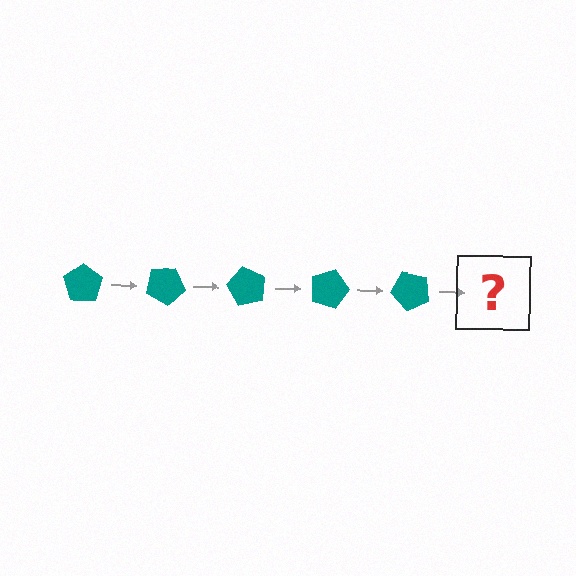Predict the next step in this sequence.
The next step is a teal pentagon rotated 150 degrees.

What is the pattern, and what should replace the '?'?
The pattern is that the pentagon rotates 30 degrees each step. The '?' should be a teal pentagon rotated 150 degrees.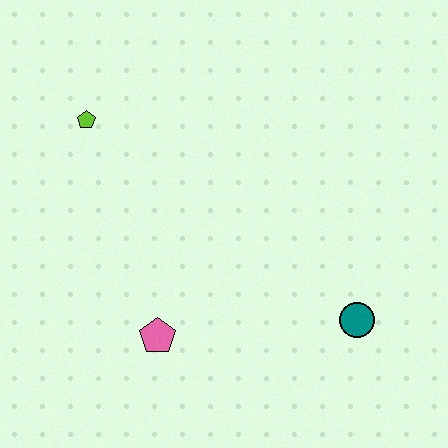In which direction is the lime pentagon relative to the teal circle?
The lime pentagon is to the left of the teal circle.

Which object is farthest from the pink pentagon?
The lime pentagon is farthest from the pink pentagon.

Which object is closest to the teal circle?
The pink pentagon is closest to the teal circle.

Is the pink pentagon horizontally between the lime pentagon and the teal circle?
Yes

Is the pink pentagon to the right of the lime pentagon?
Yes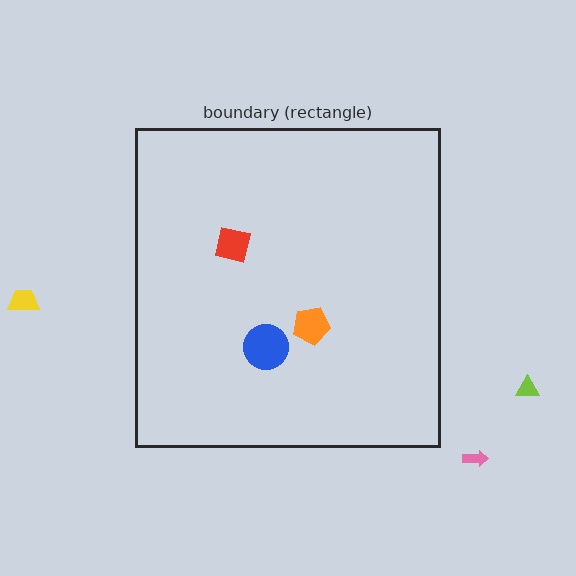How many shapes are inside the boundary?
4 inside, 3 outside.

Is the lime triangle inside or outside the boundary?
Outside.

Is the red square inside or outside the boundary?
Inside.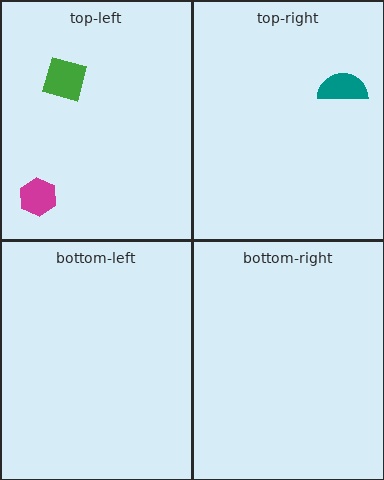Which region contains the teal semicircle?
The top-right region.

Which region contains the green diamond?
The top-left region.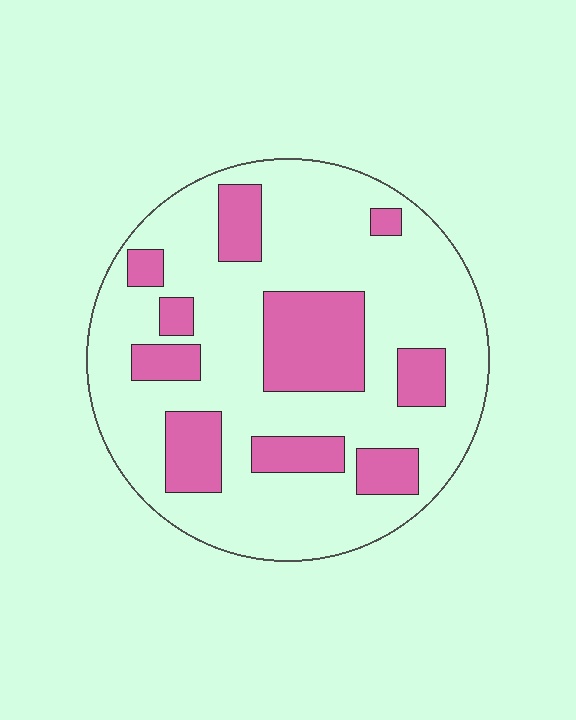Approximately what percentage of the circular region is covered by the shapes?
Approximately 25%.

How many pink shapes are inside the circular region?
10.